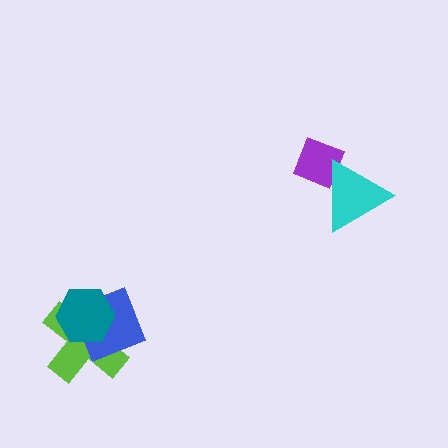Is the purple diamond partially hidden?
Yes, it is partially covered by another shape.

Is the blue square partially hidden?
Yes, it is partially covered by another shape.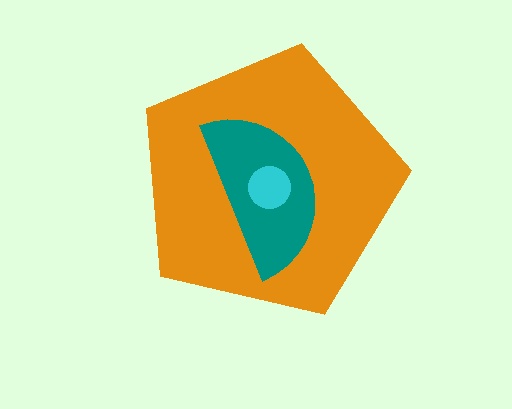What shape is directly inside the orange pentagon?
The teal semicircle.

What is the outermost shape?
The orange pentagon.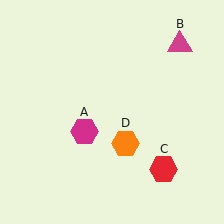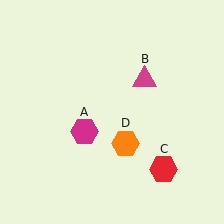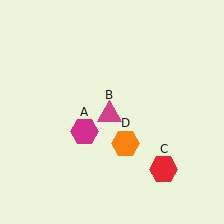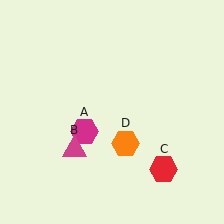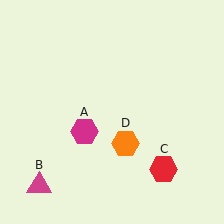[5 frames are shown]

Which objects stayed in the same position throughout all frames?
Magenta hexagon (object A) and red hexagon (object C) and orange hexagon (object D) remained stationary.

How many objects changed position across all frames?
1 object changed position: magenta triangle (object B).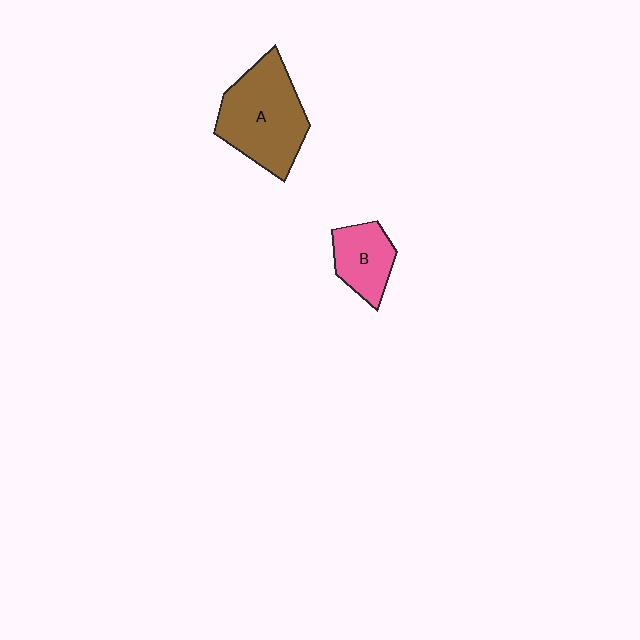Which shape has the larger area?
Shape A (brown).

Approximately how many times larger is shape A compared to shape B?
Approximately 1.9 times.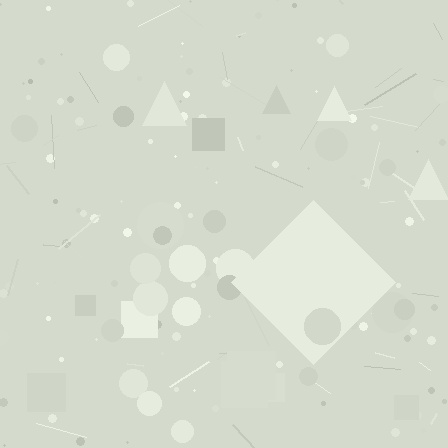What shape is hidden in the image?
A diamond is hidden in the image.